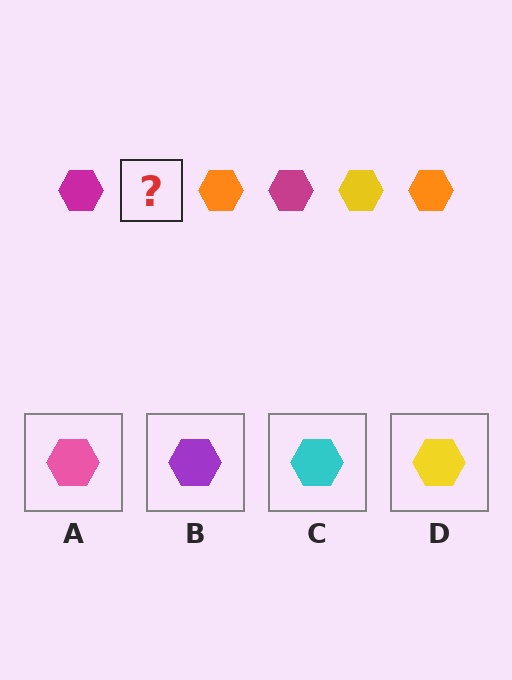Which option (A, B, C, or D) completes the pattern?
D.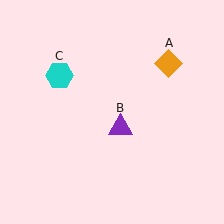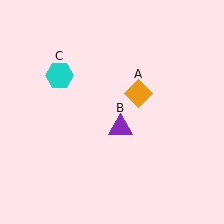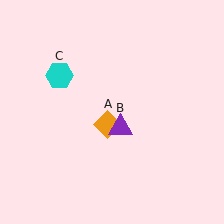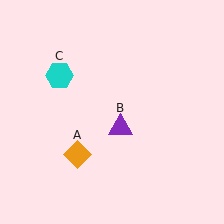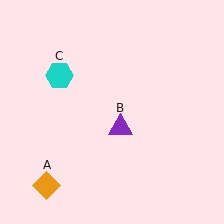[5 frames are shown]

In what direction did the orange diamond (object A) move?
The orange diamond (object A) moved down and to the left.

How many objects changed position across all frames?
1 object changed position: orange diamond (object A).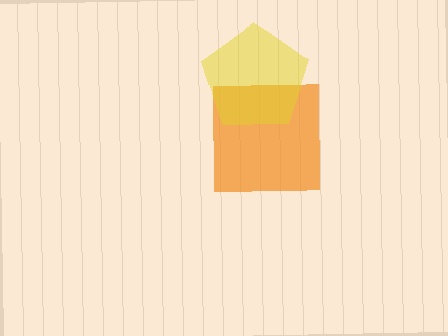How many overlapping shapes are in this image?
There are 2 overlapping shapes in the image.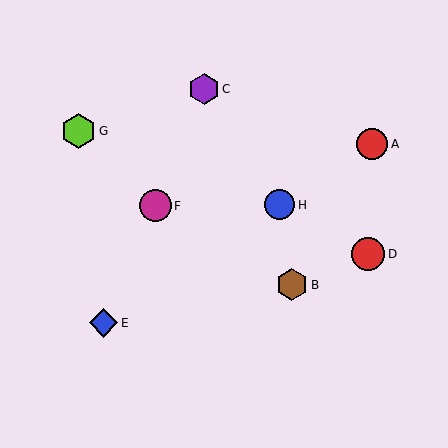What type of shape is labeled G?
Shape G is a lime hexagon.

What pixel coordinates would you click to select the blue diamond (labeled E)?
Click at (104, 323) to select the blue diamond E.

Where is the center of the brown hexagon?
The center of the brown hexagon is at (292, 285).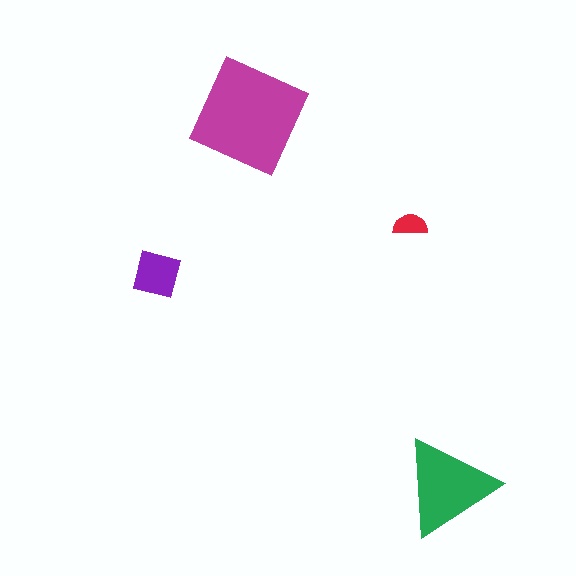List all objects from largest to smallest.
The magenta diamond, the green triangle, the purple square, the red semicircle.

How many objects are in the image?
There are 4 objects in the image.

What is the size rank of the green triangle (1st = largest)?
2nd.